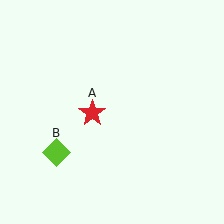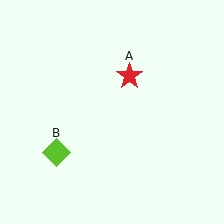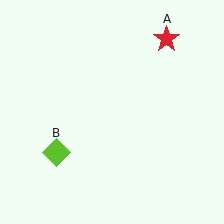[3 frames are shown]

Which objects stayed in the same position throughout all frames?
Lime diamond (object B) remained stationary.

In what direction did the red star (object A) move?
The red star (object A) moved up and to the right.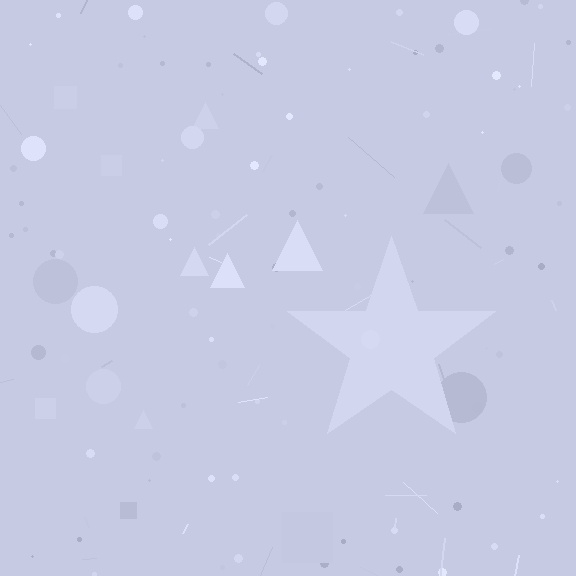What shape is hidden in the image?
A star is hidden in the image.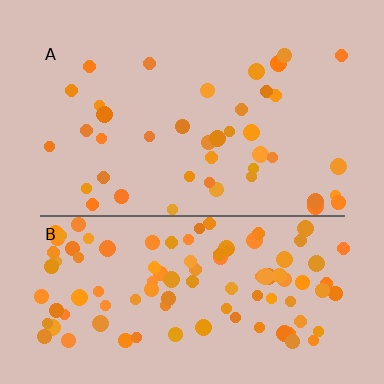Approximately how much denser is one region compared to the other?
Approximately 2.6× — region B over region A.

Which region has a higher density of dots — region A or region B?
B (the bottom).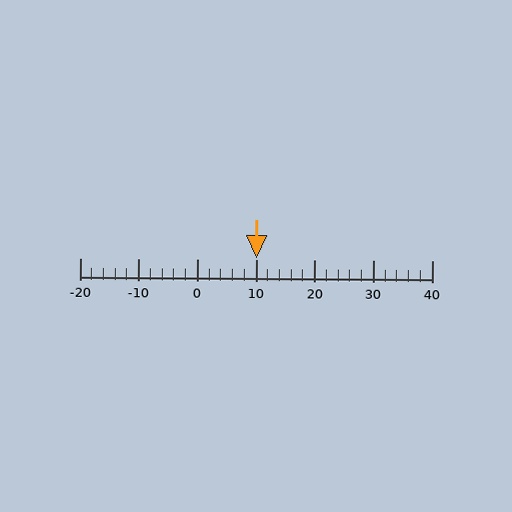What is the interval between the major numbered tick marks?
The major tick marks are spaced 10 units apart.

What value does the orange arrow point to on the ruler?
The orange arrow points to approximately 10.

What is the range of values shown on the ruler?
The ruler shows values from -20 to 40.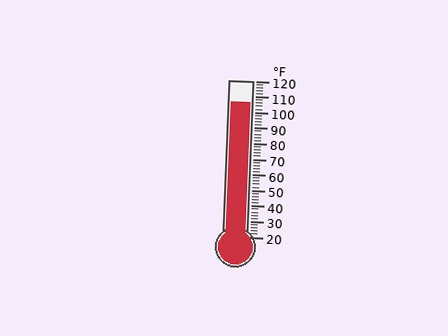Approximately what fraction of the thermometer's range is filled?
The thermometer is filled to approximately 85% of its range.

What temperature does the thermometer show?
The thermometer shows approximately 106°F.